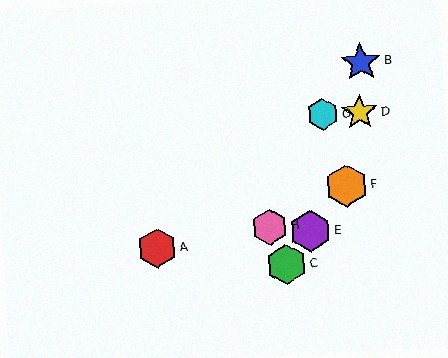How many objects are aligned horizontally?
2 objects (D, G) are aligned horizontally.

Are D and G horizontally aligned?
Yes, both are at y≈112.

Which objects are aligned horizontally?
Objects D, G are aligned horizontally.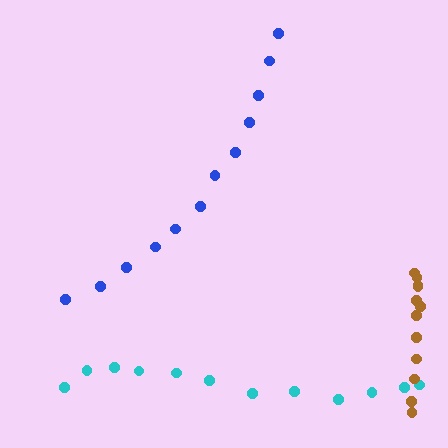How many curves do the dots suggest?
There are 3 distinct paths.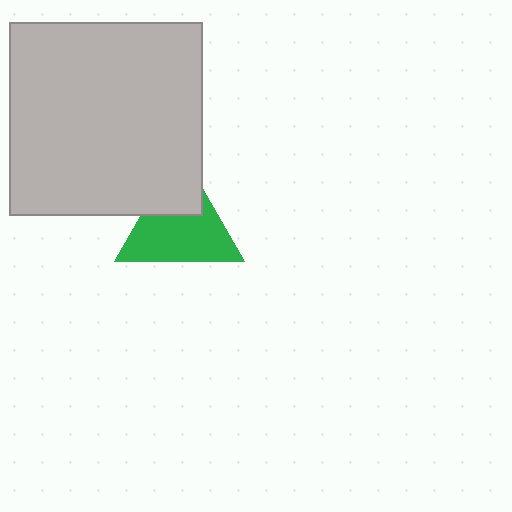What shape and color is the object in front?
The object in front is a light gray square.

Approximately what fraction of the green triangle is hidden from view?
Roughly 33% of the green triangle is hidden behind the light gray square.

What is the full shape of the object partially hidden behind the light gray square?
The partially hidden object is a green triangle.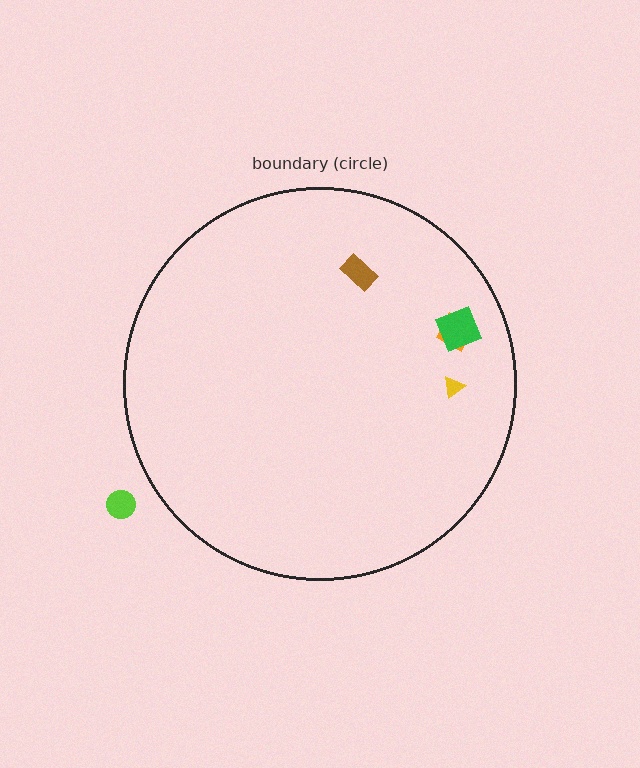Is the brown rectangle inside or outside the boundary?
Inside.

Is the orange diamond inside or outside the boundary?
Inside.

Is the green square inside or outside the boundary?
Inside.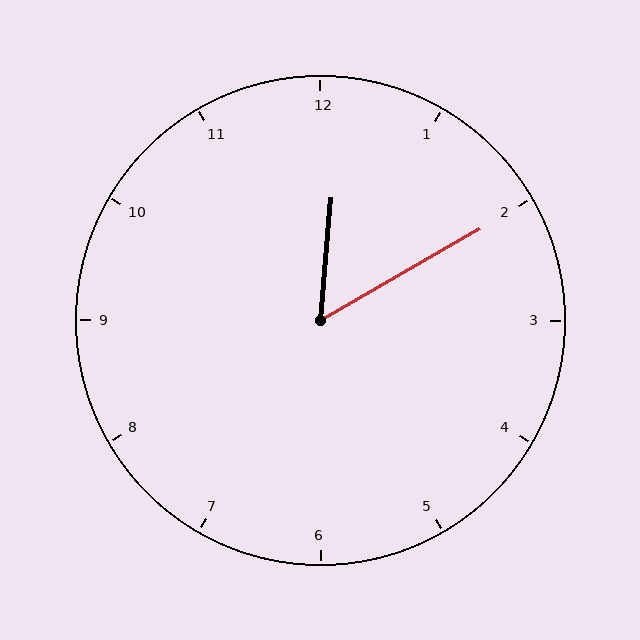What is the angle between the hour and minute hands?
Approximately 55 degrees.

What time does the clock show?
12:10.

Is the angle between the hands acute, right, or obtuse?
It is acute.